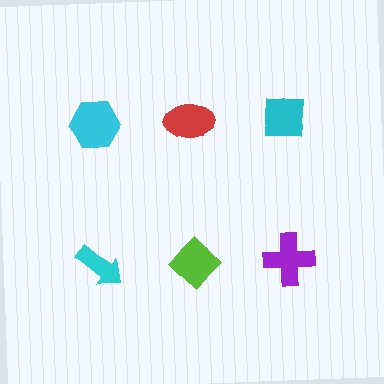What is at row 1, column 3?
A cyan square.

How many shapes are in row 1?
3 shapes.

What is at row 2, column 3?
A purple cross.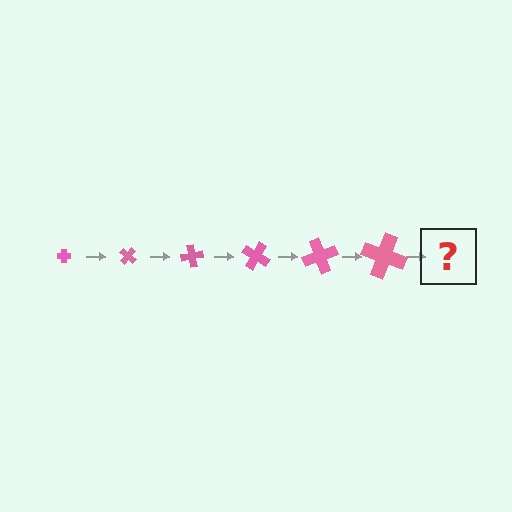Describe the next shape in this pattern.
It should be a cross, larger than the previous one and rotated 240 degrees from the start.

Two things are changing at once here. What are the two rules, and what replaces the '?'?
The two rules are that the cross grows larger each step and it rotates 40 degrees each step. The '?' should be a cross, larger than the previous one and rotated 240 degrees from the start.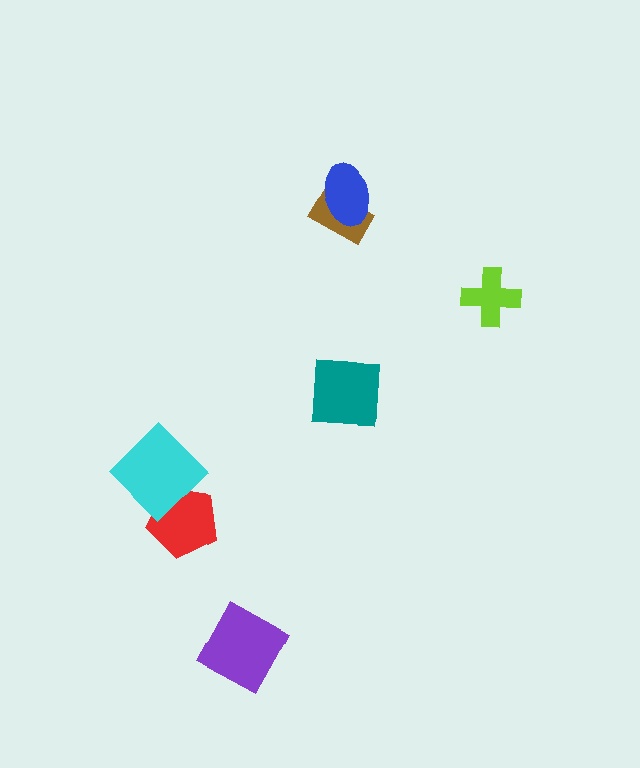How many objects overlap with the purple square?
0 objects overlap with the purple square.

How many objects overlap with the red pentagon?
1 object overlaps with the red pentagon.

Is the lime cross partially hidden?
No, no other shape covers it.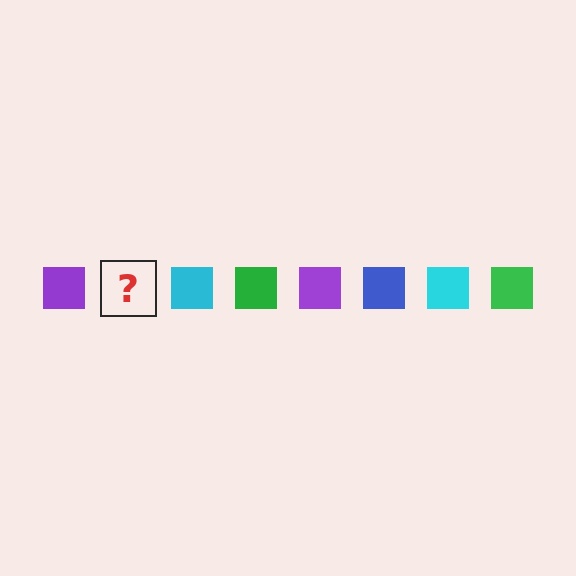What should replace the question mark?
The question mark should be replaced with a blue square.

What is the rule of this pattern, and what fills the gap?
The rule is that the pattern cycles through purple, blue, cyan, green squares. The gap should be filled with a blue square.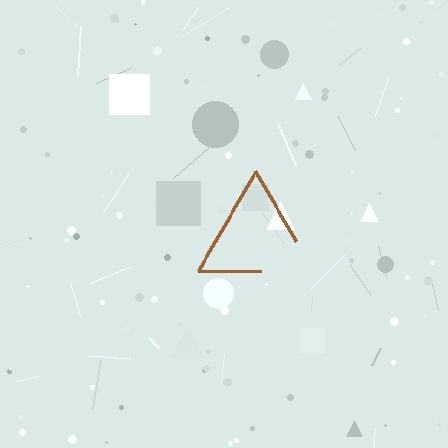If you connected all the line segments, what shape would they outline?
They would outline a triangle.